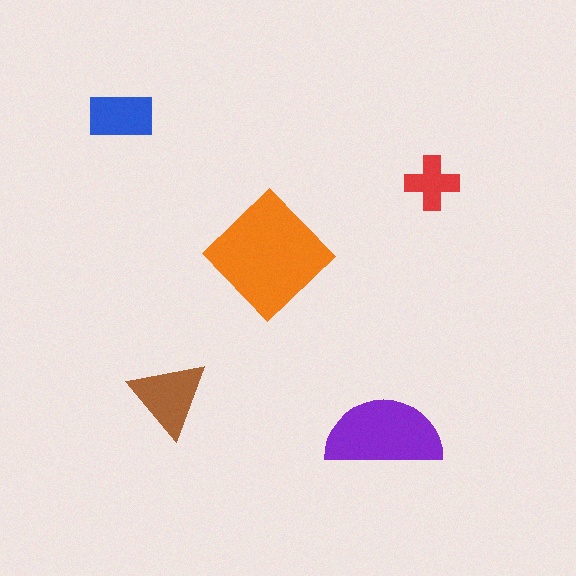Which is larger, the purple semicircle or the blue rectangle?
The purple semicircle.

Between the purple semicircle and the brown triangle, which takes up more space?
The purple semicircle.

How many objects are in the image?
There are 5 objects in the image.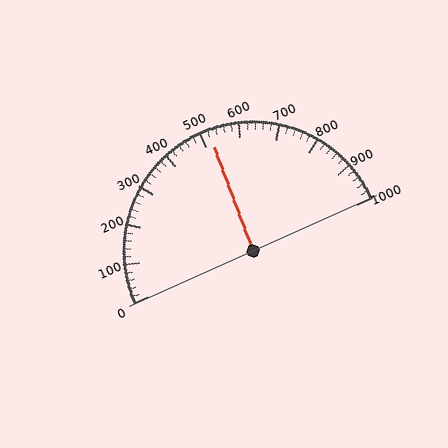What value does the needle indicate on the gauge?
The needle indicates approximately 520.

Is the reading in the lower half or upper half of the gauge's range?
The reading is in the upper half of the range (0 to 1000).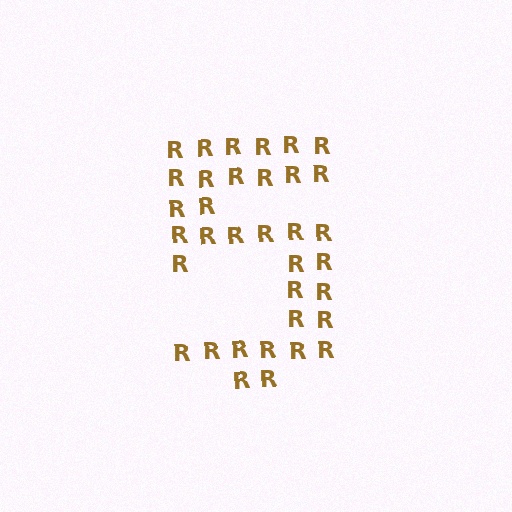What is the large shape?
The large shape is the digit 5.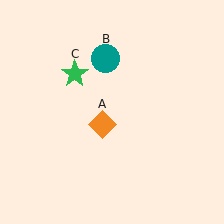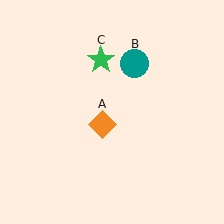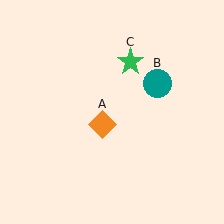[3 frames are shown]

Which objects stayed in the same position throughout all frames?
Orange diamond (object A) remained stationary.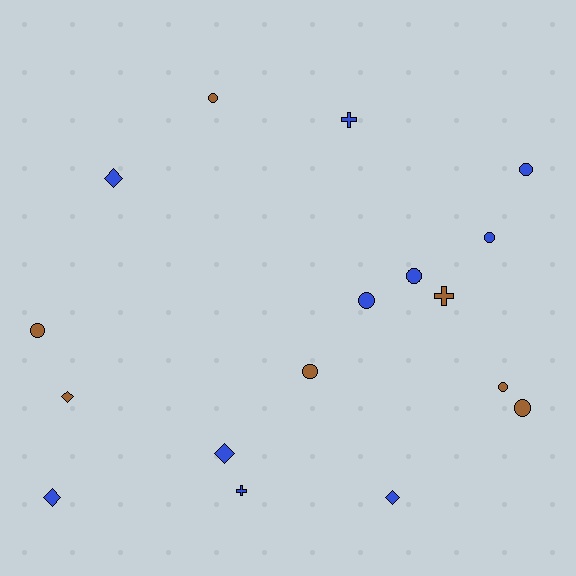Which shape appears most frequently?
Circle, with 9 objects.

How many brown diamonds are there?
There is 1 brown diamond.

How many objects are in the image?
There are 17 objects.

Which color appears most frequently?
Blue, with 10 objects.